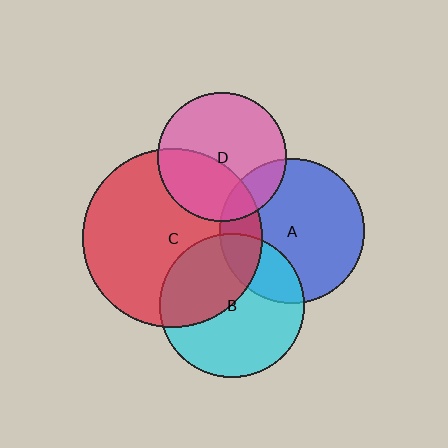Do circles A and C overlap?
Yes.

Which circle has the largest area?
Circle C (red).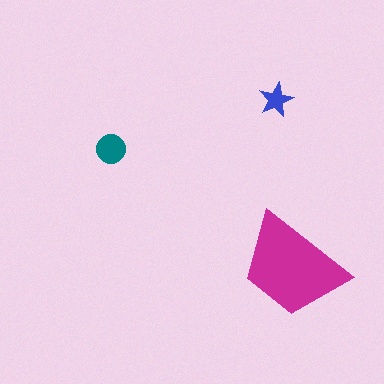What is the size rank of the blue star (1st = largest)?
3rd.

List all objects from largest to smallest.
The magenta trapezoid, the teal circle, the blue star.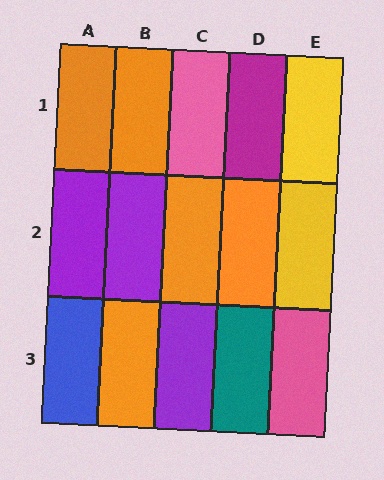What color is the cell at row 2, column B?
Purple.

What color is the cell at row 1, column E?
Yellow.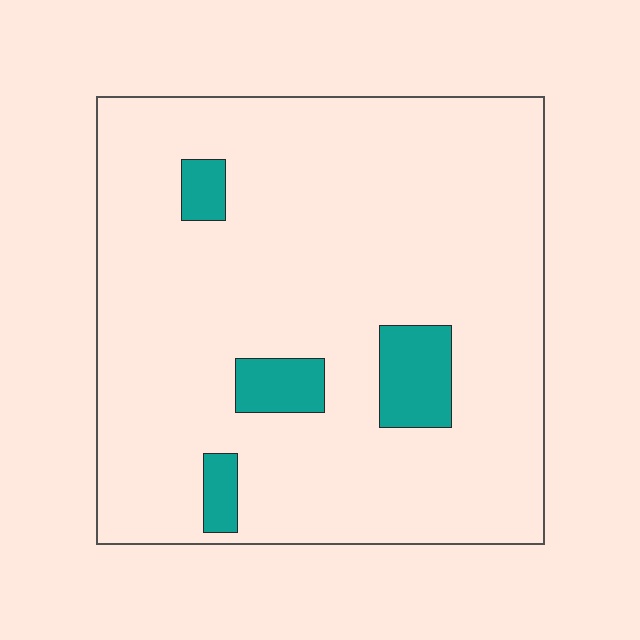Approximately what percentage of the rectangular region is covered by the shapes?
Approximately 10%.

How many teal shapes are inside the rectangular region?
4.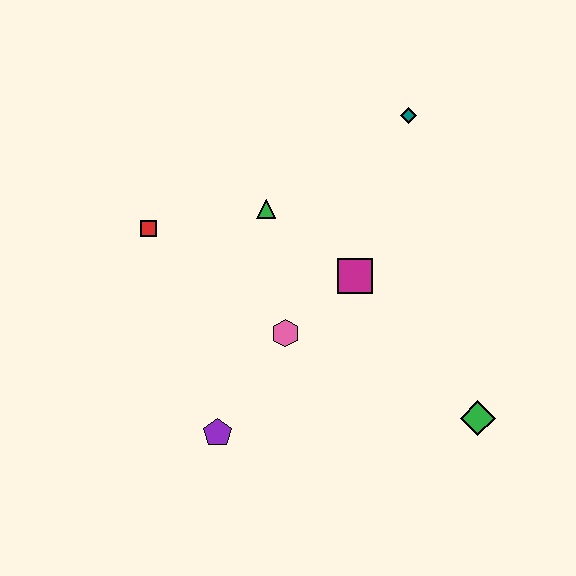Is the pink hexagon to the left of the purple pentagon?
No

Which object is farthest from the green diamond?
The red square is farthest from the green diamond.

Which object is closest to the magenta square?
The pink hexagon is closest to the magenta square.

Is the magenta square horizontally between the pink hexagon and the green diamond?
Yes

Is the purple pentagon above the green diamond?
No